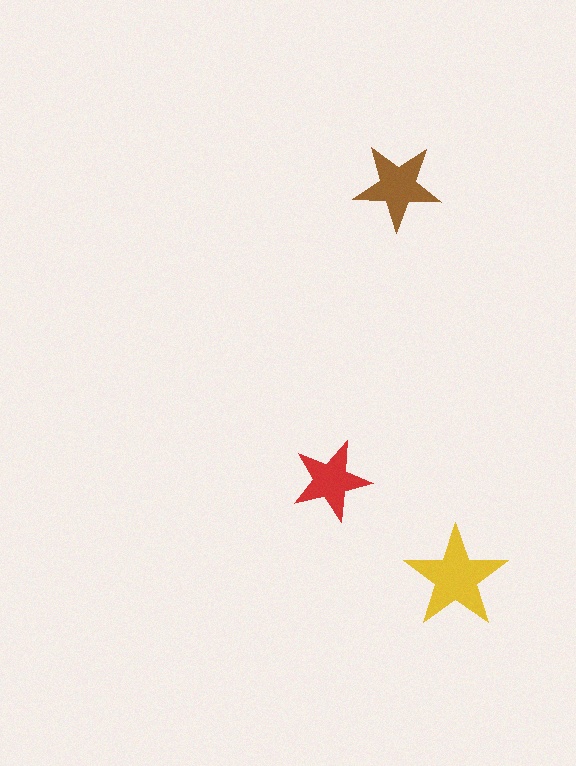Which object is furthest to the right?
The yellow star is rightmost.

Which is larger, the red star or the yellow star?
The yellow one.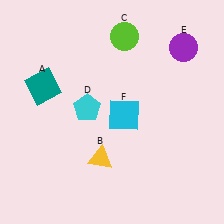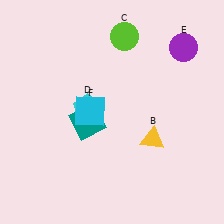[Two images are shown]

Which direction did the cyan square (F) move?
The cyan square (F) moved left.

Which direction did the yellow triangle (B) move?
The yellow triangle (B) moved right.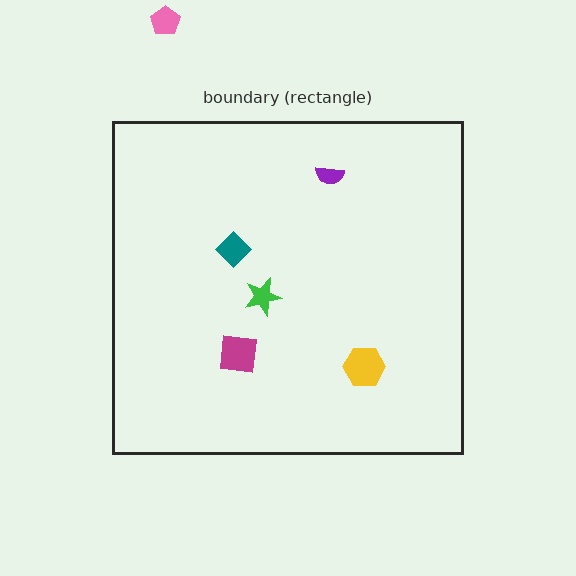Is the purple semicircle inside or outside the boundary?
Inside.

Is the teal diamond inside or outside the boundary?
Inside.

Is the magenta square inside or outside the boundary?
Inside.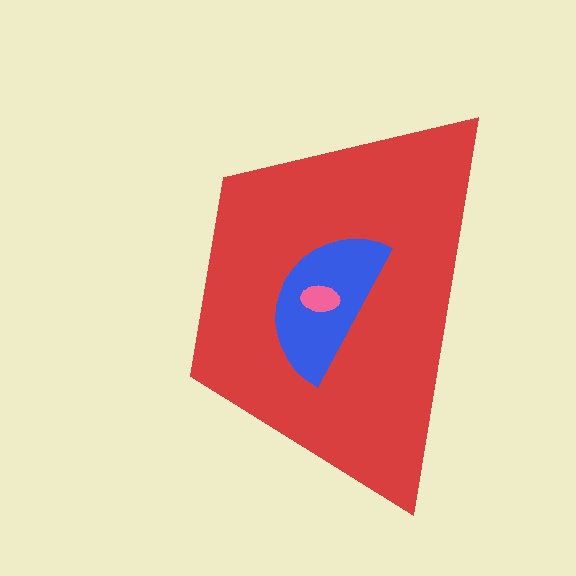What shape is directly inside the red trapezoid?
The blue semicircle.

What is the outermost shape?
The red trapezoid.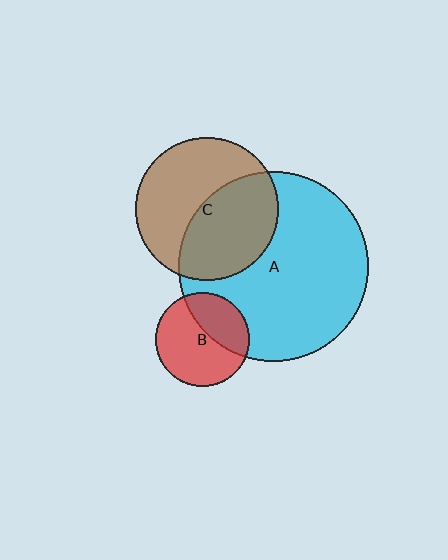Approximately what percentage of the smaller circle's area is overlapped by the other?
Approximately 35%.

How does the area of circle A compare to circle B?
Approximately 4.0 times.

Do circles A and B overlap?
Yes.